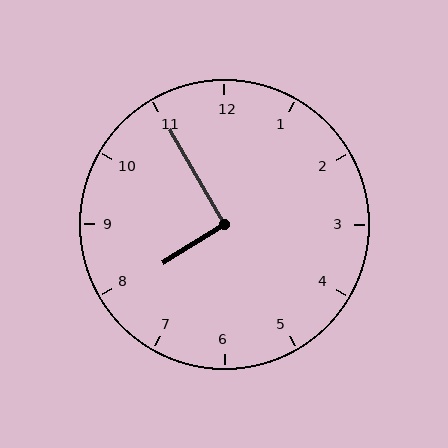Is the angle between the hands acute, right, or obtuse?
It is right.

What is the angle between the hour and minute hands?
Approximately 92 degrees.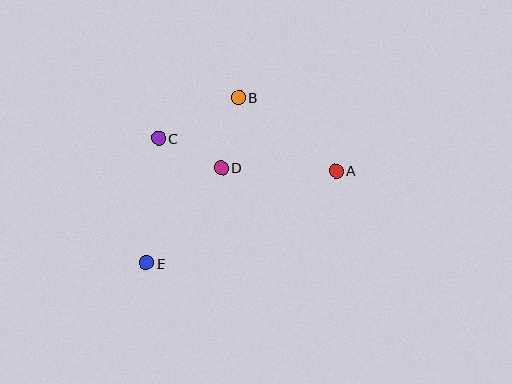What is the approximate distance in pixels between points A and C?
The distance between A and C is approximately 181 pixels.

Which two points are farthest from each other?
Points A and E are farthest from each other.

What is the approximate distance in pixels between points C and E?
The distance between C and E is approximately 125 pixels.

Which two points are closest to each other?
Points C and D are closest to each other.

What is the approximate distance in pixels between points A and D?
The distance between A and D is approximately 115 pixels.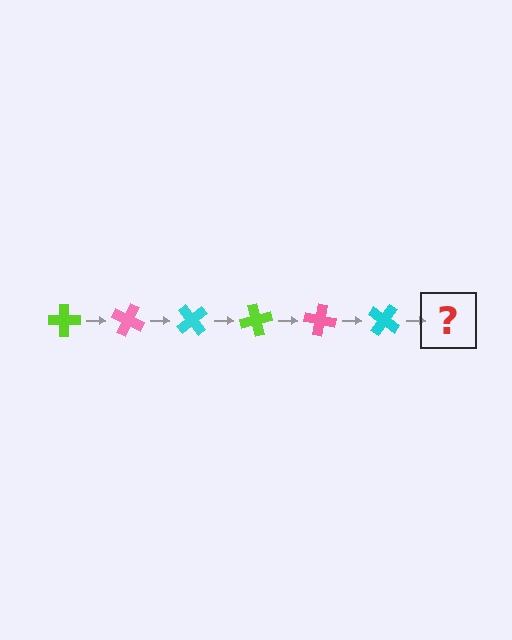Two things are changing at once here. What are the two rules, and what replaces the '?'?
The two rules are that it rotates 25 degrees each step and the color cycles through lime, pink, and cyan. The '?' should be a lime cross, rotated 150 degrees from the start.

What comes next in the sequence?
The next element should be a lime cross, rotated 150 degrees from the start.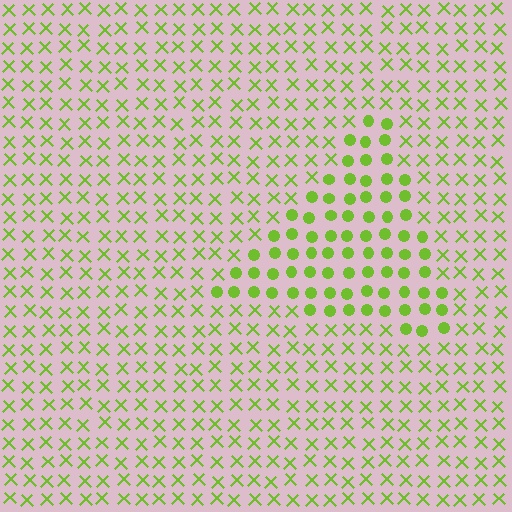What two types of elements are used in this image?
The image uses circles inside the triangle region and X marks outside it.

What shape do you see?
I see a triangle.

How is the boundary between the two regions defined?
The boundary is defined by a change in element shape: circles inside vs. X marks outside. All elements share the same color and spacing.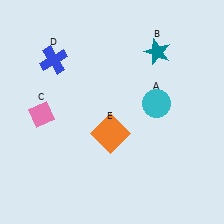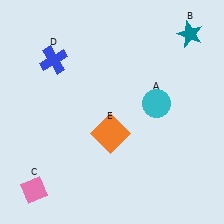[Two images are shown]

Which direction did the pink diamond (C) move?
The pink diamond (C) moved down.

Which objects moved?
The objects that moved are: the teal star (B), the pink diamond (C).